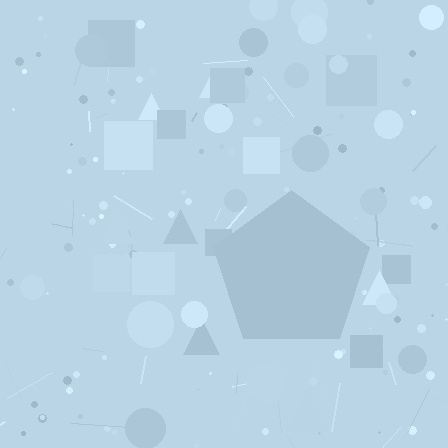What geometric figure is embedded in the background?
A pentagon is embedded in the background.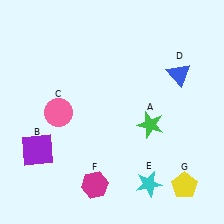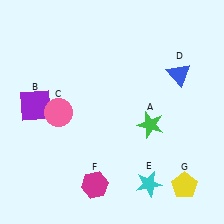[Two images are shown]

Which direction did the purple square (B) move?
The purple square (B) moved up.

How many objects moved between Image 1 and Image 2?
1 object moved between the two images.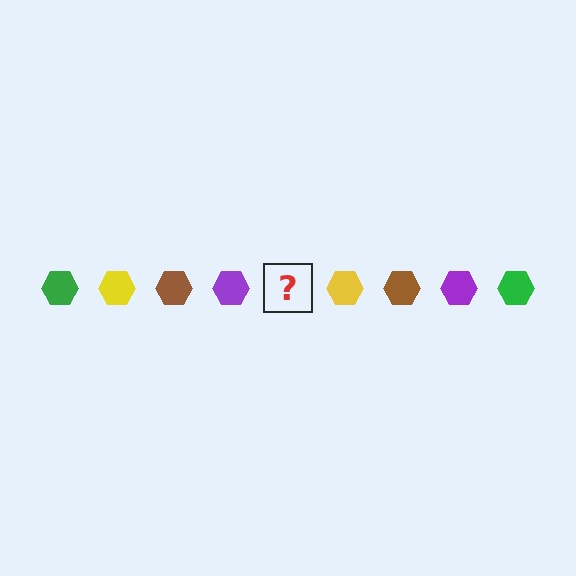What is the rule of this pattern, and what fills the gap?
The rule is that the pattern cycles through green, yellow, brown, purple hexagons. The gap should be filled with a green hexagon.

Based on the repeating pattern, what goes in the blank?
The blank should be a green hexagon.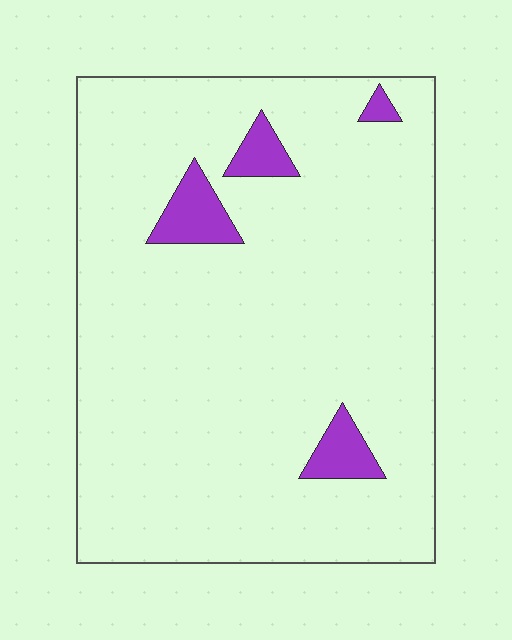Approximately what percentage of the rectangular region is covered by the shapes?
Approximately 5%.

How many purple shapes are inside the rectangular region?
4.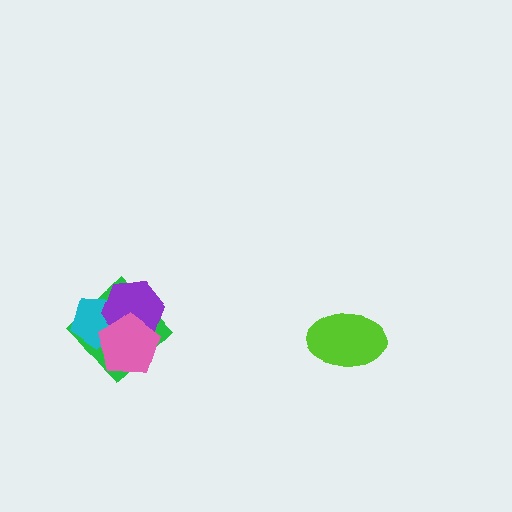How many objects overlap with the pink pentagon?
3 objects overlap with the pink pentagon.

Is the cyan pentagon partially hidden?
Yes, it is partially covered by another shape.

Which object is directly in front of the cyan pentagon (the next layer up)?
The purple hexagon is directly in front of the cyan pentagon.